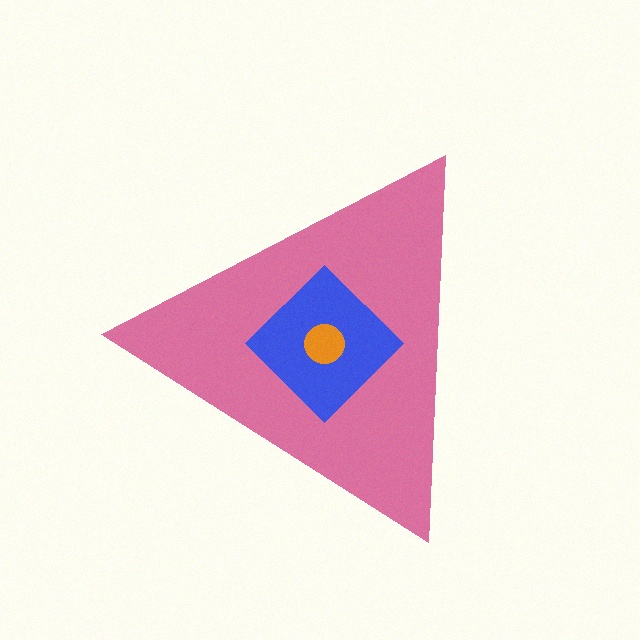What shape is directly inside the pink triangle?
The blue diamond.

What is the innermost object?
The orange circle.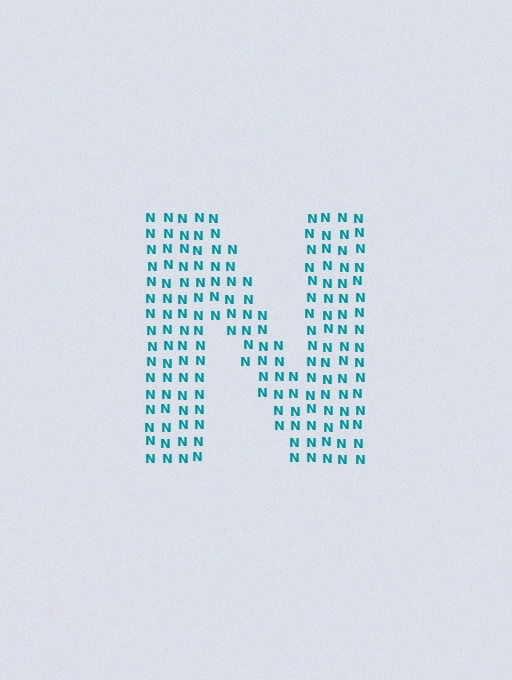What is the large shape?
The large shape is the letter N.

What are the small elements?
The small elements are letter N's.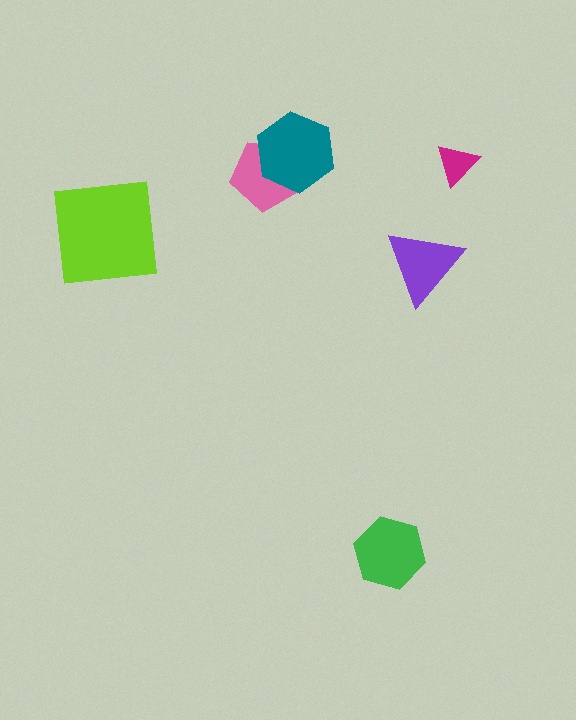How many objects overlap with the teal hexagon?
1 object overlaps with the teal hexagon.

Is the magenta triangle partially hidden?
No, no other shape covers it.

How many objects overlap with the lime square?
0 objects overlap with the lime square.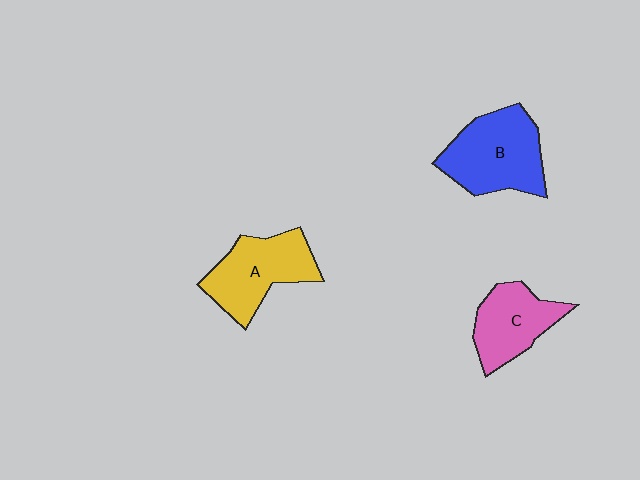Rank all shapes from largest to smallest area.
From largest to smallest: B (blue), A (yellow), C (pink).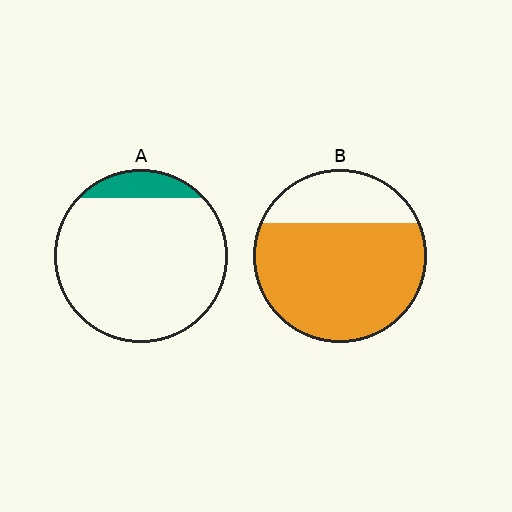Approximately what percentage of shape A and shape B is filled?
A is approximately 10% and B is approximately 75%.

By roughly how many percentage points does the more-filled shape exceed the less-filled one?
By roughly 65 percentage points (B over A).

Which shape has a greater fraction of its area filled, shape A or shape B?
Shape B.